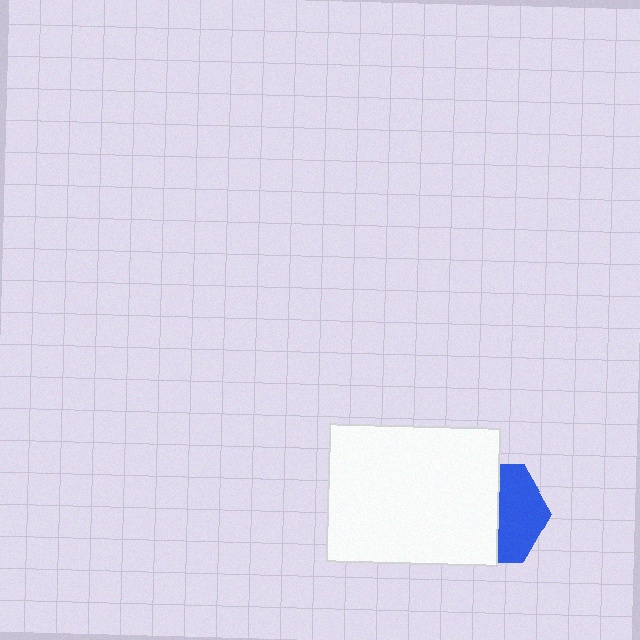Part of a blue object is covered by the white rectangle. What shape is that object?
It is a hexagon.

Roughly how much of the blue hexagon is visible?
About half of it is visible (roughly 46%).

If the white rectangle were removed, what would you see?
You would see the complete blue hexagon.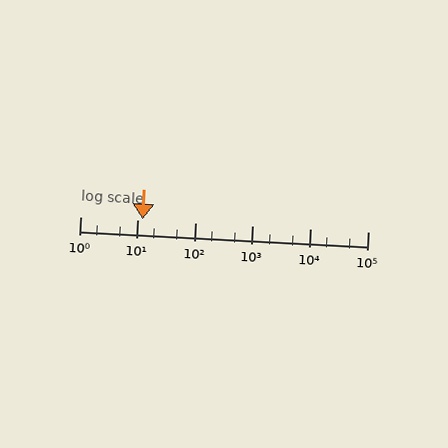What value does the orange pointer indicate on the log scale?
The pointer indicates approximately 12.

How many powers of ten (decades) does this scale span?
The scale spans 5 decades, from 1 to 100000.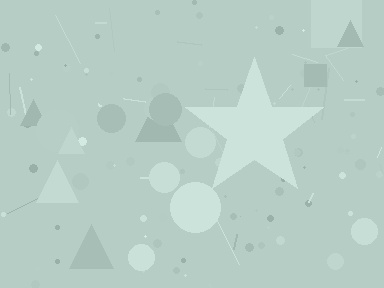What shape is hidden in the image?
A star is hidden in the image.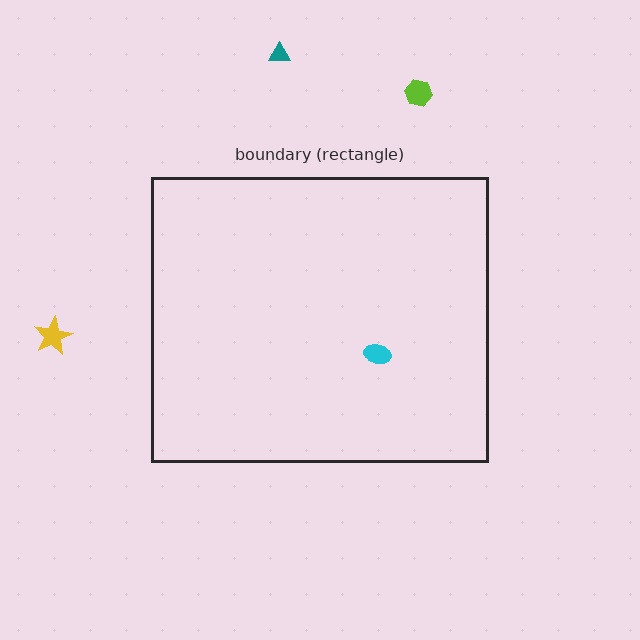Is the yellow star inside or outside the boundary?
Outside.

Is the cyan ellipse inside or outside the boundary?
Inside.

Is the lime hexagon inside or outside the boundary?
Outside.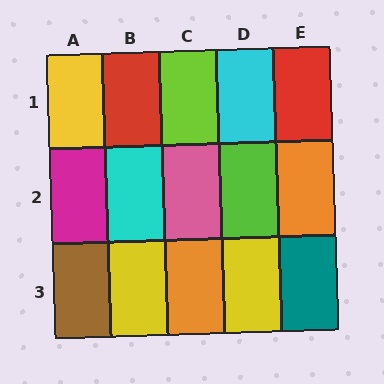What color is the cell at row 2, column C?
Pink.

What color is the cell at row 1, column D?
Cyan.